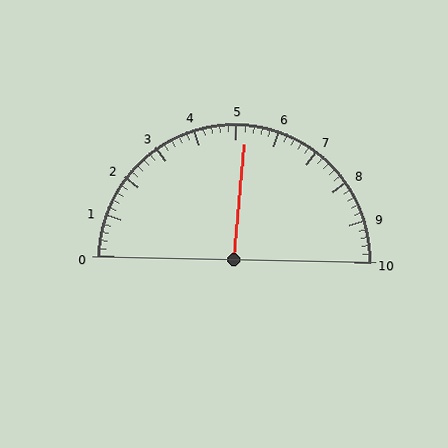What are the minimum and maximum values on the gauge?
The gauge ranges from 0 to 10.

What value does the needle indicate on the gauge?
The needle indicates approximately 5.2.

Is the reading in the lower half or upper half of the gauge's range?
The reading is in the upper half of the range (0 to 10).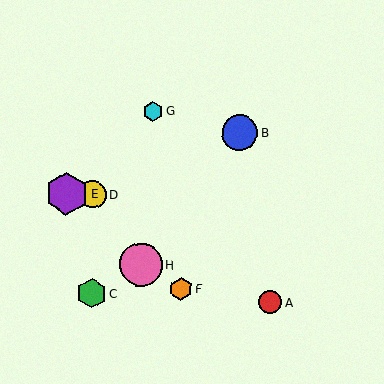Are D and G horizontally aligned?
No, D is at y≈195 and G is at y≈111.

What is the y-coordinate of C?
Object C is at y≈293.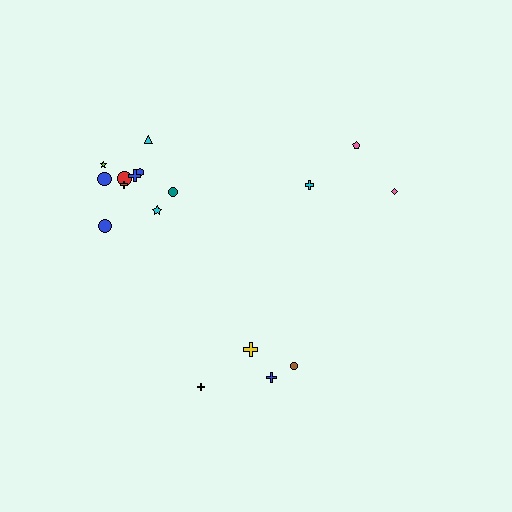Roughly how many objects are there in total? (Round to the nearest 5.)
Roughly 15 objects in total.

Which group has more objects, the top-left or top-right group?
The top-left group.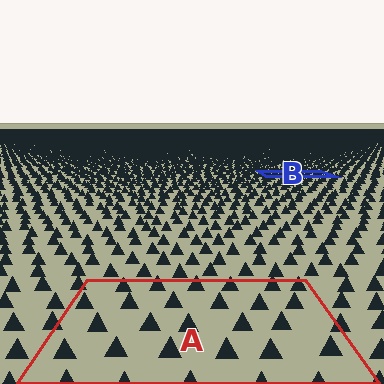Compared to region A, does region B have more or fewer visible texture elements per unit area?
Region B has more texture elements per unit area — they are packed more densely because it is farther away.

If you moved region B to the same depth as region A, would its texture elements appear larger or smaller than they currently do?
They would appear larger. At a closer depth, the same texture elements are projected at a bigger on-screen size.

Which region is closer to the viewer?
Region A is closer. The texture elements there are larger and more spread out.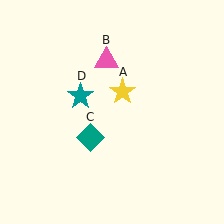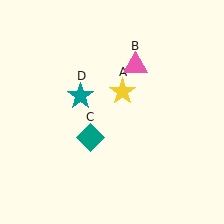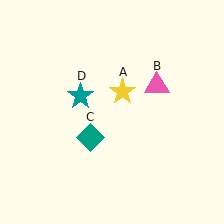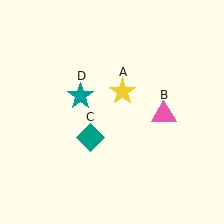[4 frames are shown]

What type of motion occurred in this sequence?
The pink triangle (object B) rotated clockwise around the center of the scene.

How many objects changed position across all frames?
1 object changed position: pink triangle (object B).